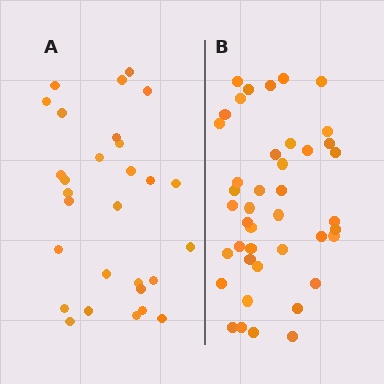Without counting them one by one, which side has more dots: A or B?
Region B (the right region) has more dots.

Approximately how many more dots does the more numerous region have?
Region B has approximately 15 more dots than region A.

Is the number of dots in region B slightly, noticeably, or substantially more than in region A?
Region B has noticeably more, but not dramatically so. The ratio is roughly 1.4 to 1.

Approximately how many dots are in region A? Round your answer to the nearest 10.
About 30 dots. (The exact count is 29, which rounds to 30.)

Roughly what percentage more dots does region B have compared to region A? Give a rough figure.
About 45% more.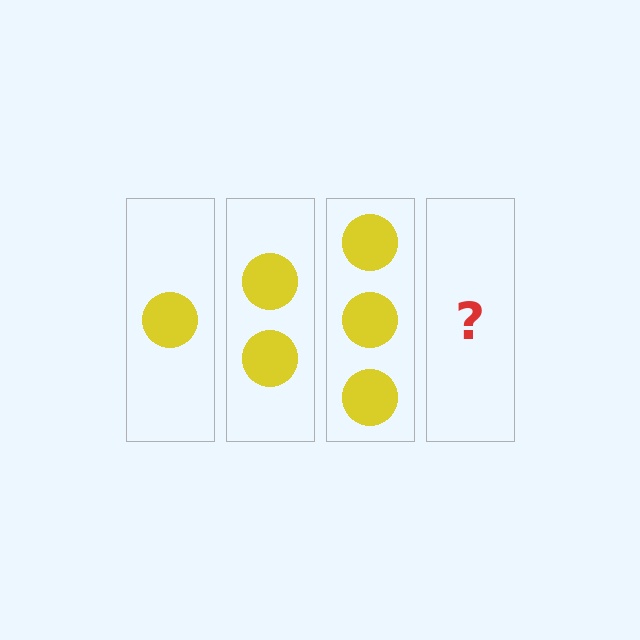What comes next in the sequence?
The next element should be 4 circles.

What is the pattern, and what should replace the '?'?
The pattern is that each step adds one more circle. The '?' should be 4 circles.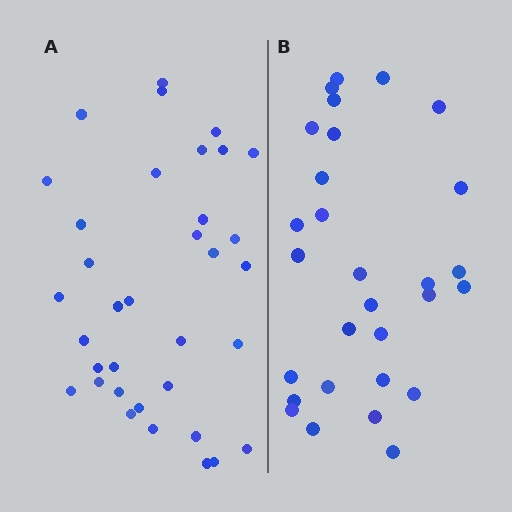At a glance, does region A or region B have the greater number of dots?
Region A (the left region) has more dots.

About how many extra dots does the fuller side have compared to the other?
Region A has about 6 more dots than region B.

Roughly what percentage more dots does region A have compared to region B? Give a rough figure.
About 20% more.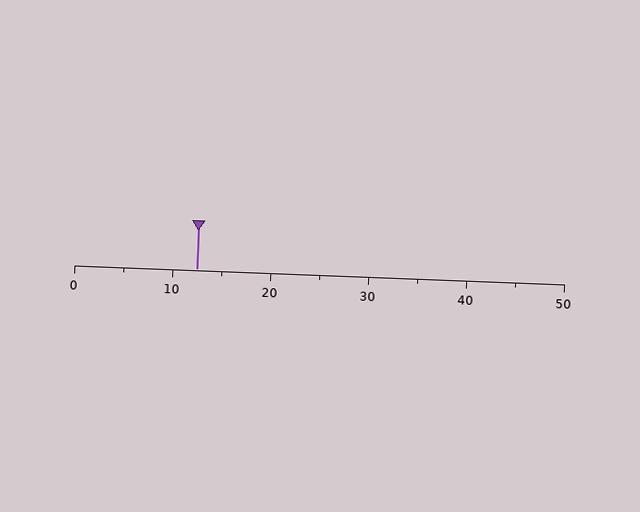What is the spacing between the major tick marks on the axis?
The major ticks are spaced 10 apart.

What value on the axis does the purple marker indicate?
The marker indicates approximately 12.5.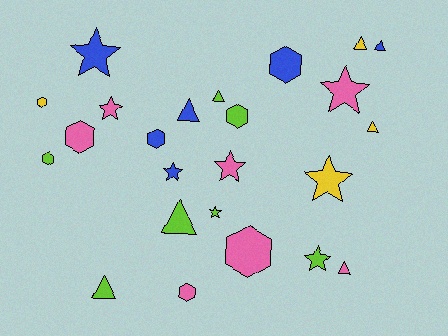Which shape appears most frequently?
Hexagon, with 8 objects.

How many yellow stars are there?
There is 1 yellow star.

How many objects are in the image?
There are 24 objects.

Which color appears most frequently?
Lime, with 7 objects.